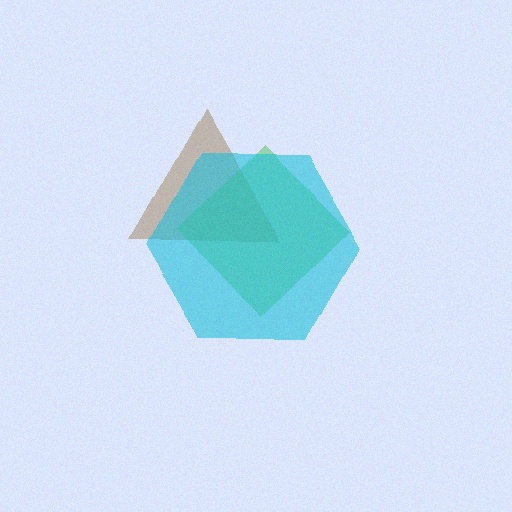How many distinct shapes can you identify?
There are 3 distinct shapes: a brown triangle, a green diamond, a cyan hexagon.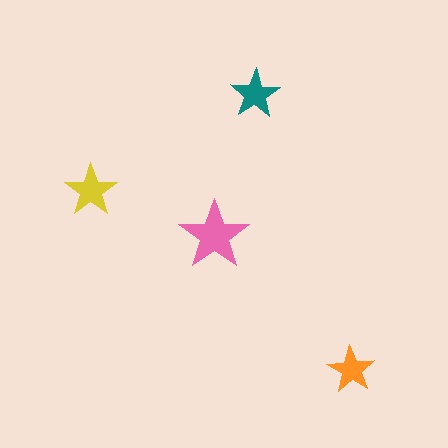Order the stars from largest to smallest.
the pink one, the yellow one, the teal one, the orange one.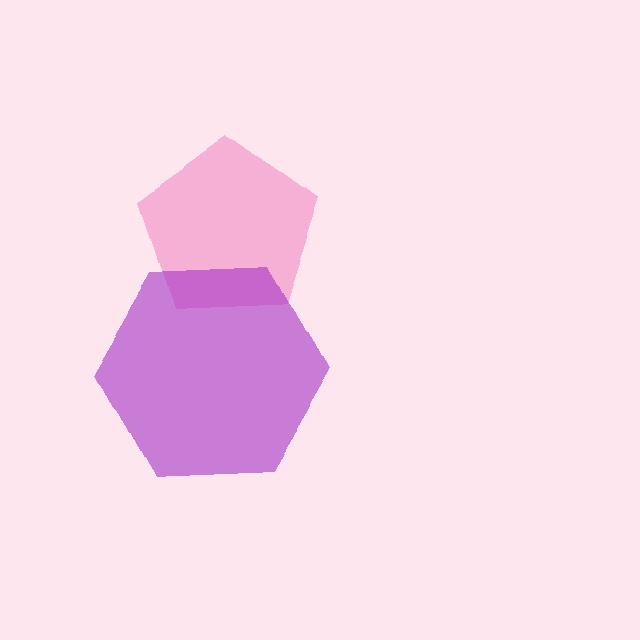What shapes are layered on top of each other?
The layered shapes are: a pink pentagon, a purple hexagon.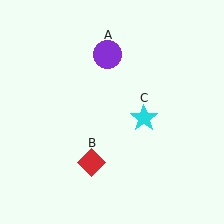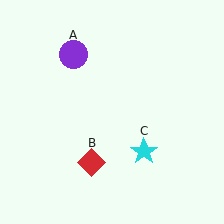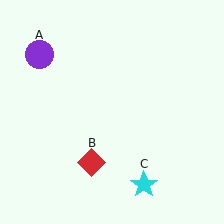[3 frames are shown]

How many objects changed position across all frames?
2 objects changed position: purple circle (object A), cyan star (object C).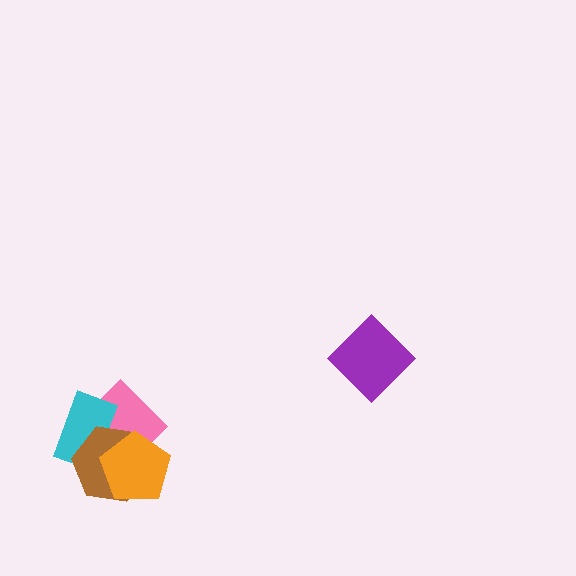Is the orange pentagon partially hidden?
No, no other shape covers it.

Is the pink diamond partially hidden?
Yes, it is partially covered by another shape.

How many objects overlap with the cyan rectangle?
3 objects overlap with the cyan rectangle.